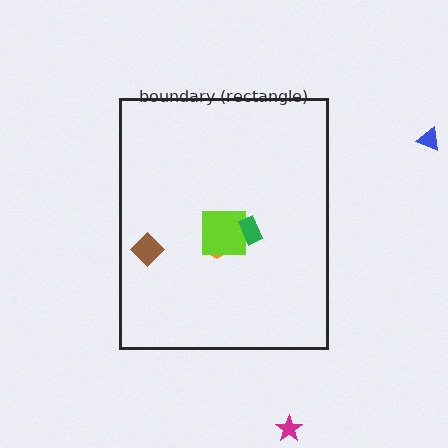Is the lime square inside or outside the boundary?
Inside.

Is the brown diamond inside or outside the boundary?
Inside.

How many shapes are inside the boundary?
4 inside, 2 outside.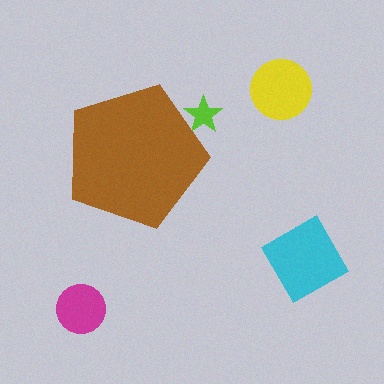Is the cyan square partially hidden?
No, the cyan square is fully visible.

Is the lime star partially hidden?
Yes, the lime star is partially hidden behind the brown pentagon.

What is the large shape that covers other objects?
A brown pentagon.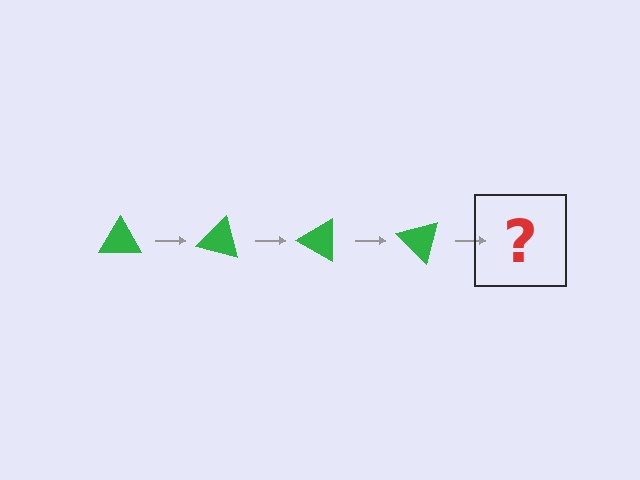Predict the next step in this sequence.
The next step is a green triangle rotated 60 degrees.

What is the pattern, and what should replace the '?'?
The pattern is that the triangle rotates 15 degrees each step. The '?' should be a green triangle rotated 60 degrees.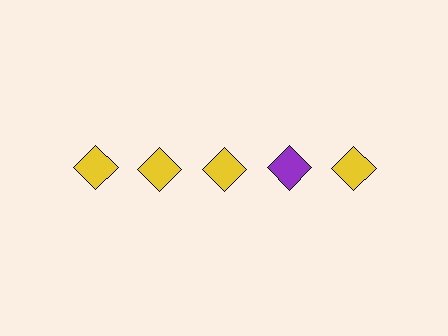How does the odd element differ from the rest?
It has a different color: purple instead of yellow.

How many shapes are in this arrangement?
There are 5 shapes arranged in a grid pattern.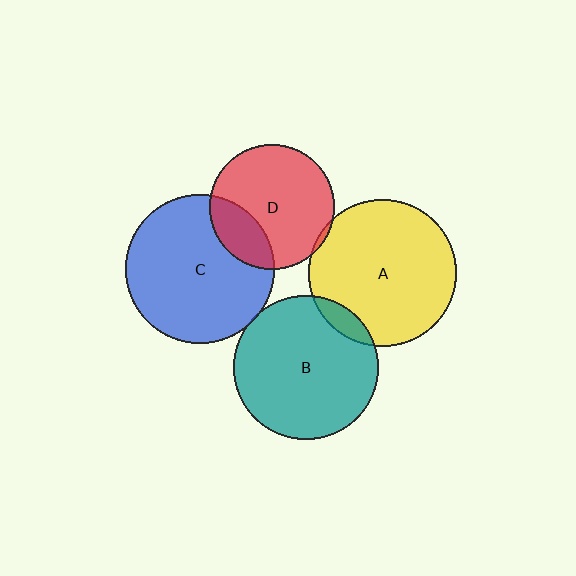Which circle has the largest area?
Circle C (blue).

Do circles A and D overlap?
Yes.